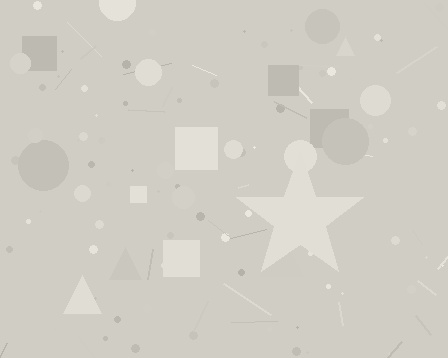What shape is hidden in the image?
A star is hidden in the image.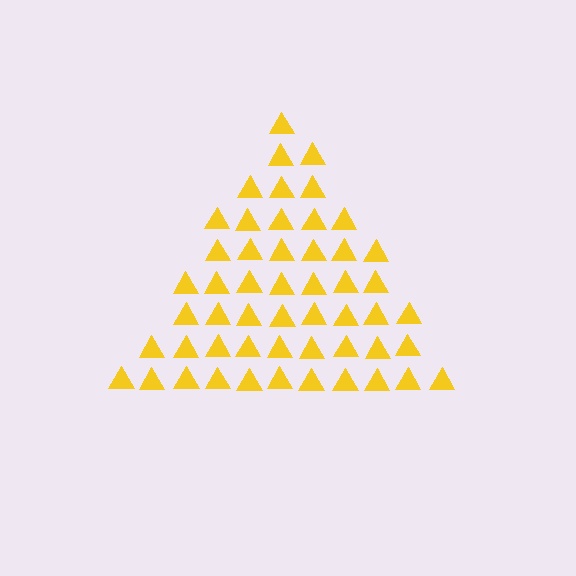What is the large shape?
The large shape is a triangle.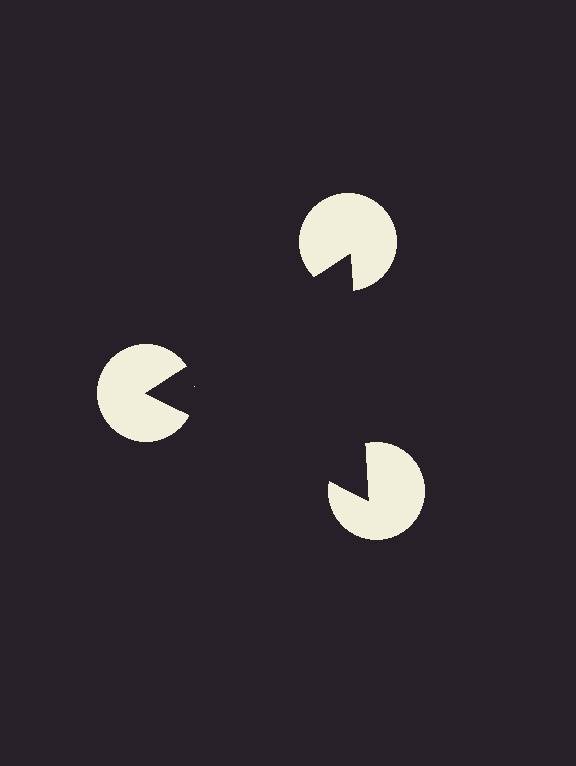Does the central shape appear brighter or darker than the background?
It typically appears slightly darker than the background, even though no actual brightness change is drawn.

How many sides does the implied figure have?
3 sides.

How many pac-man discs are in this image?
There are 3 — one at each vertex of the illusory triangle.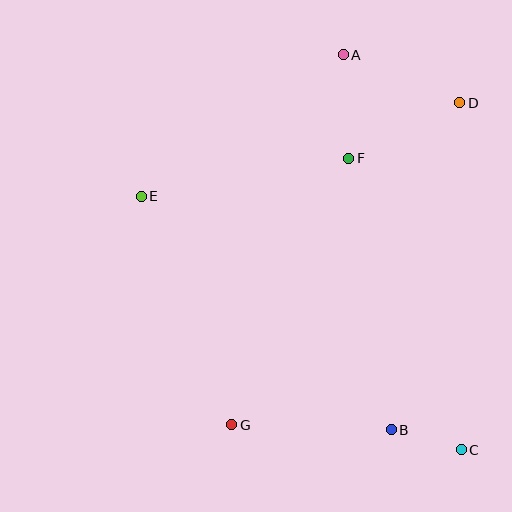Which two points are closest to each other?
Points B and C are closest to each other.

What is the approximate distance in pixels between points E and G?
The distance between E and G is approximately 246 pixels.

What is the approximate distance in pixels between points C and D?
The distance between C and D is approximately 347 pixels.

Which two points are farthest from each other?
Points A and C are farthest from each other.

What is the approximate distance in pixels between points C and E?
The distance between C and E is approximately 408 pixels.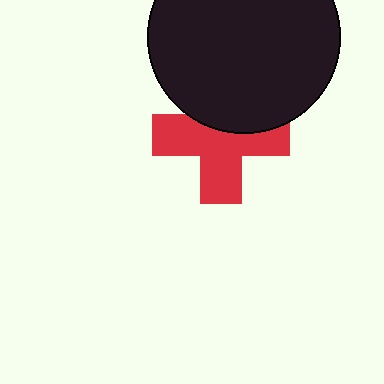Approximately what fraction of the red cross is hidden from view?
Roughly 37% of the red cross is hidden behind the black circle.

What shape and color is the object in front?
The object in front is a black circle.